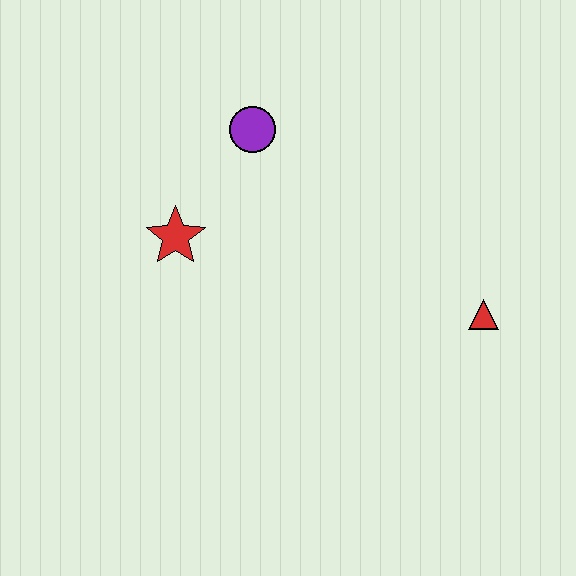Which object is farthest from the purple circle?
The red triangle is farthest from the purple circle.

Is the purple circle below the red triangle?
No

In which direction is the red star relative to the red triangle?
The red star is to the left of the red triangle.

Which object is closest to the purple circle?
The red star is closest to the purple circle.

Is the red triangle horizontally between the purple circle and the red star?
No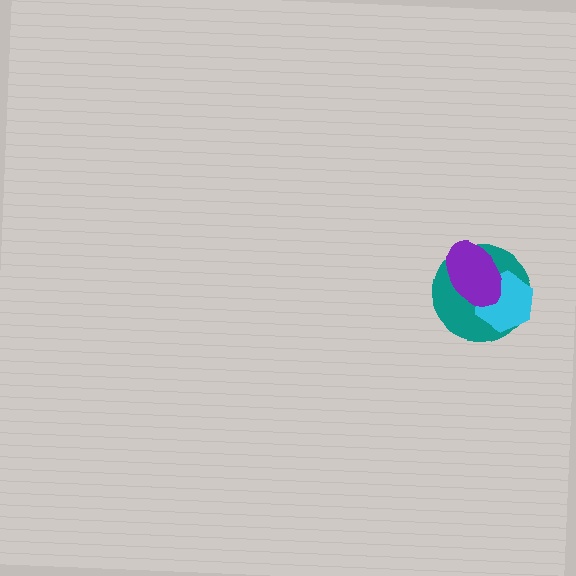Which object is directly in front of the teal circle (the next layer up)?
The cyan hexagon is directly in front of the teal circle.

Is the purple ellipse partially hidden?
No, no other shape covers it.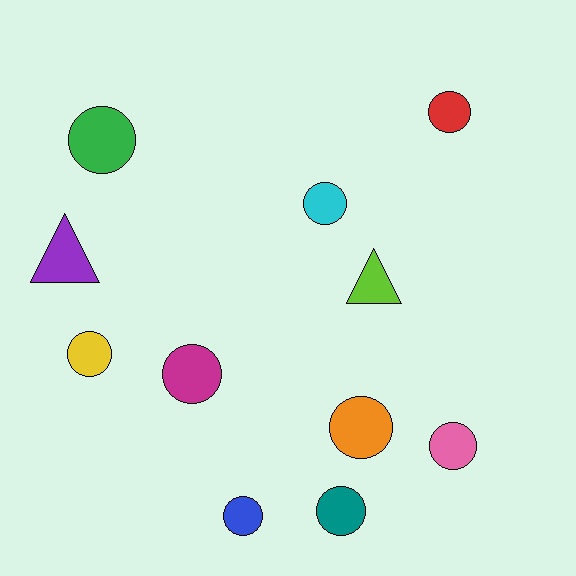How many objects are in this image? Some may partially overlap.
There are 11 objects.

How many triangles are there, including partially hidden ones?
There are 2 triangles.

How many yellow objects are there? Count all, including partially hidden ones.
There is 1 yellow object.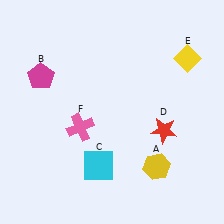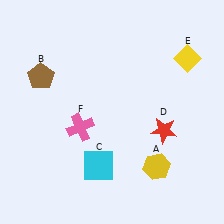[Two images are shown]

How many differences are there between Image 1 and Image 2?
There is 1 difference between the two images.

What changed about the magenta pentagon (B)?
In Image 1, B is magenta. In Image 2, it changed to brown.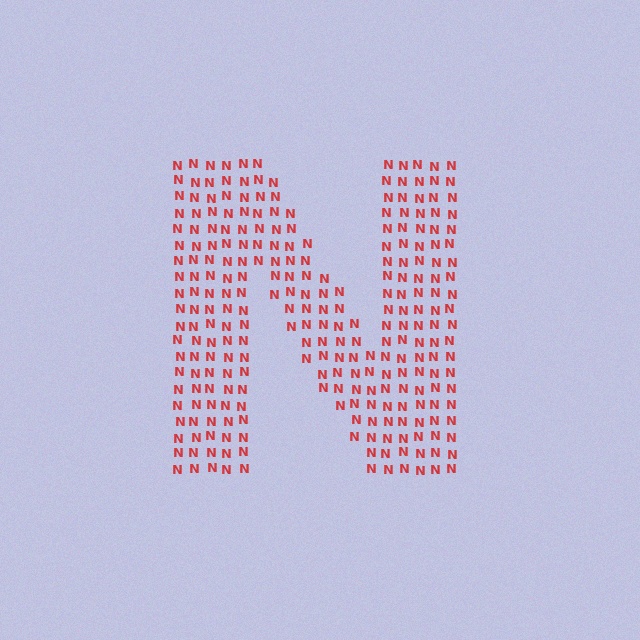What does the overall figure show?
The overall figure shows the letter N.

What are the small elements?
The small elements are letter N's.